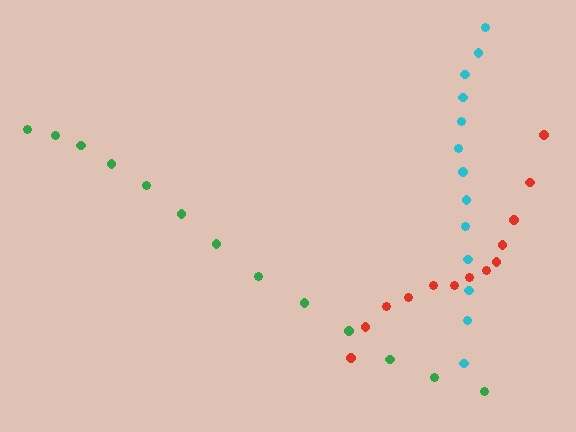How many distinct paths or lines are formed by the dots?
There are 3 distinct paths.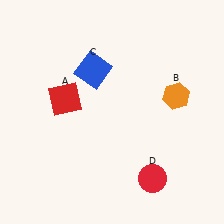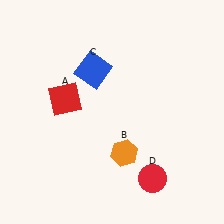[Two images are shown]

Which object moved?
The orange hexagon (B) moved down.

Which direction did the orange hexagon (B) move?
The orange hexagon (B) moved down.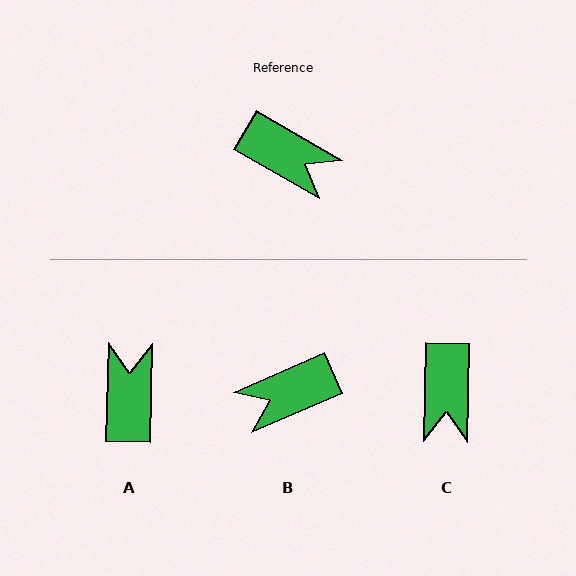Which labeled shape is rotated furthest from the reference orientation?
B, about 126 degrees away.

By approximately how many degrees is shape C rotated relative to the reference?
Approximately 61 degrees clockwise.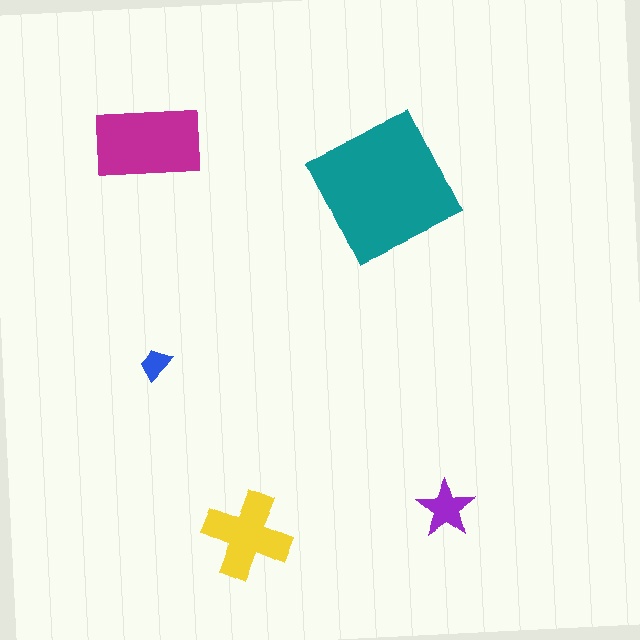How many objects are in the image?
There are 5 objects in the image.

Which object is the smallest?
The blue trapezoid.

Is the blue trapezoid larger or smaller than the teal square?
Smaller.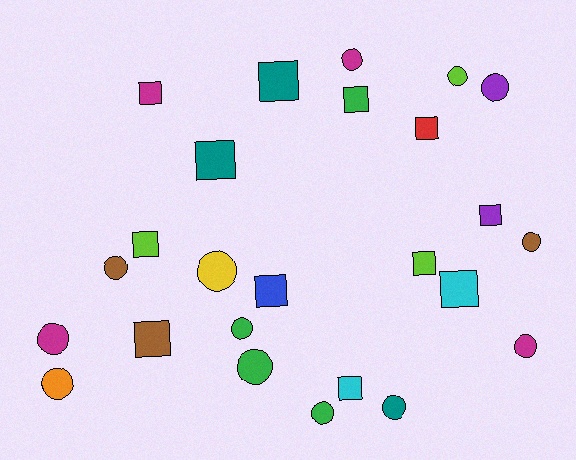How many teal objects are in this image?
There are 3 teal objects.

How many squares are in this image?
There are 12 squares.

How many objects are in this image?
There are 25 objects.